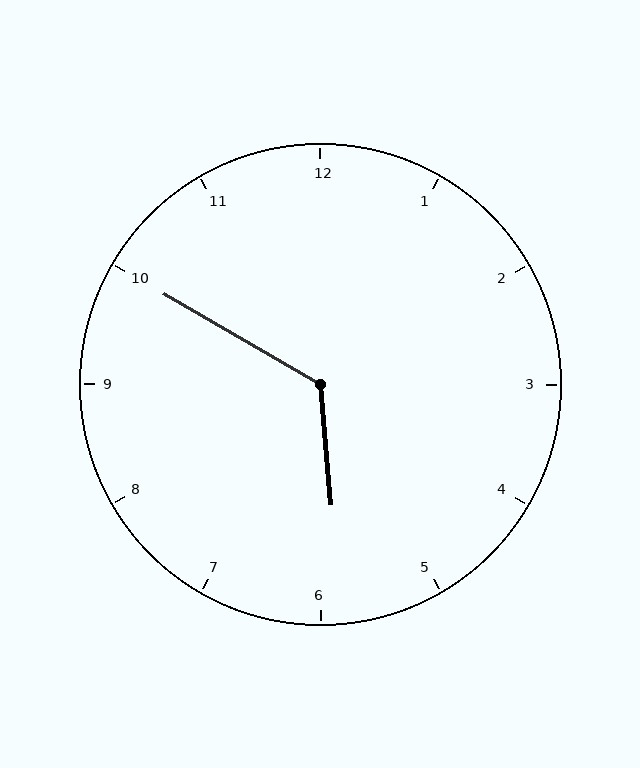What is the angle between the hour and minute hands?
Approximately 125 degrees.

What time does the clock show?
5:50.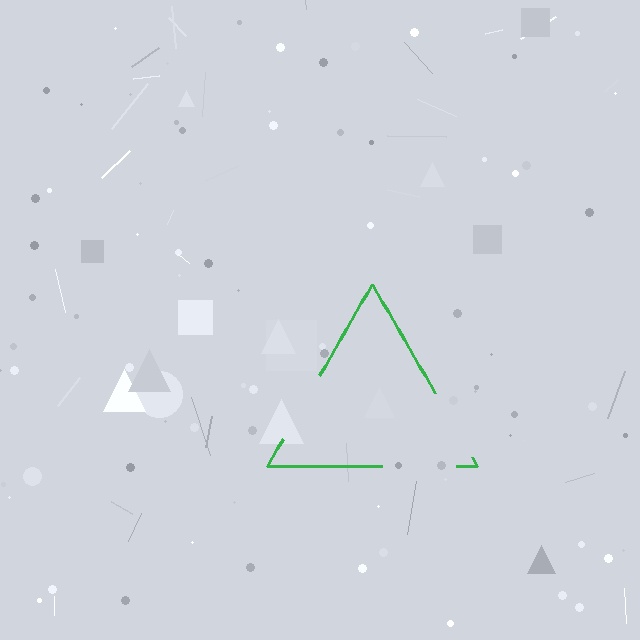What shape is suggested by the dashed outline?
The dashed outline suggests a triangle.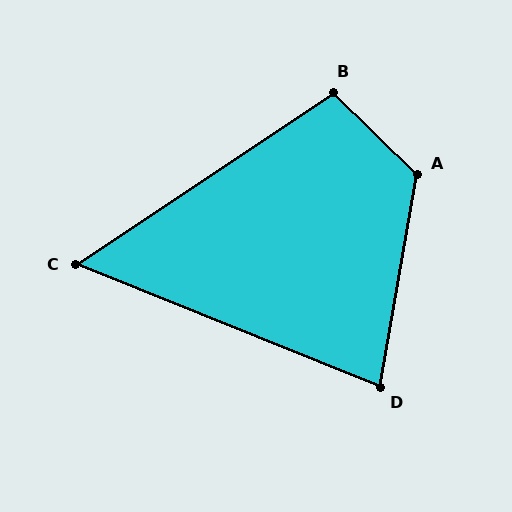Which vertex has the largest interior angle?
A, at approximately 124 degrees.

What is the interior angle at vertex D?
Approximately 78 degrees (acute).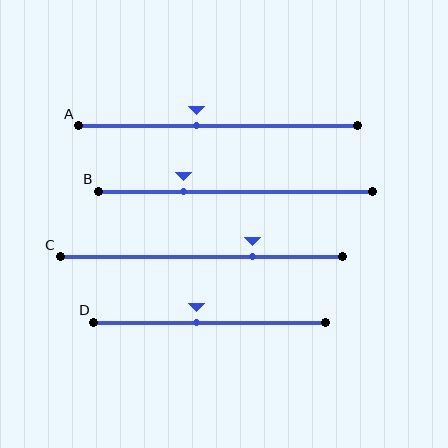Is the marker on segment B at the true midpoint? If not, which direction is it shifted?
No, the marker on segment B is shifted to the left by about 19% of the segment length.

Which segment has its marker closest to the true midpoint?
Segment D has its marker closest to the true midpoint.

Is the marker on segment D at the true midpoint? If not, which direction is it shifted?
No, the marker on segment D is shifted to the left by about 6% of the segment length.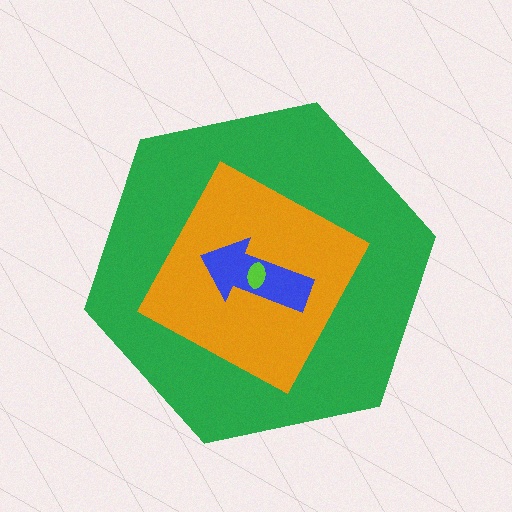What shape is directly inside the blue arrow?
The lime ellipse.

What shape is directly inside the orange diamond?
The blue arrow.